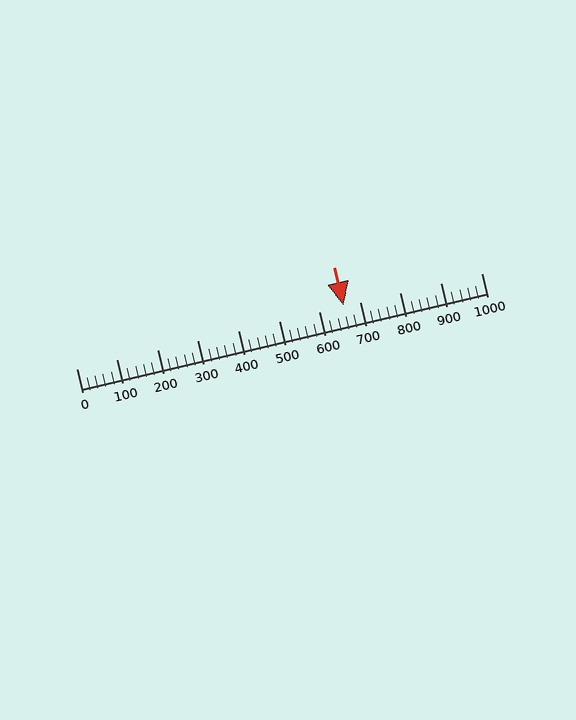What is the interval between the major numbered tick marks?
The major tick marks are spaced 100 units apart.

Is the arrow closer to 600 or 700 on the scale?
The arrow is closer to 700.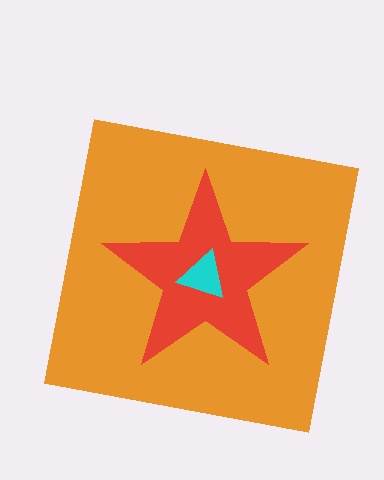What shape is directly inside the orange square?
The red star.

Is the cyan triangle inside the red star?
Yes.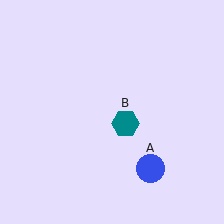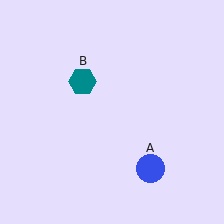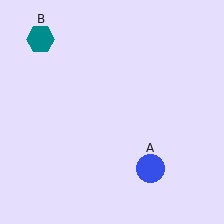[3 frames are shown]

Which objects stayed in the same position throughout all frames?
Blue circle (object A) remained stationary.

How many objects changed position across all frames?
1 object changed position: teal hexagon (object B).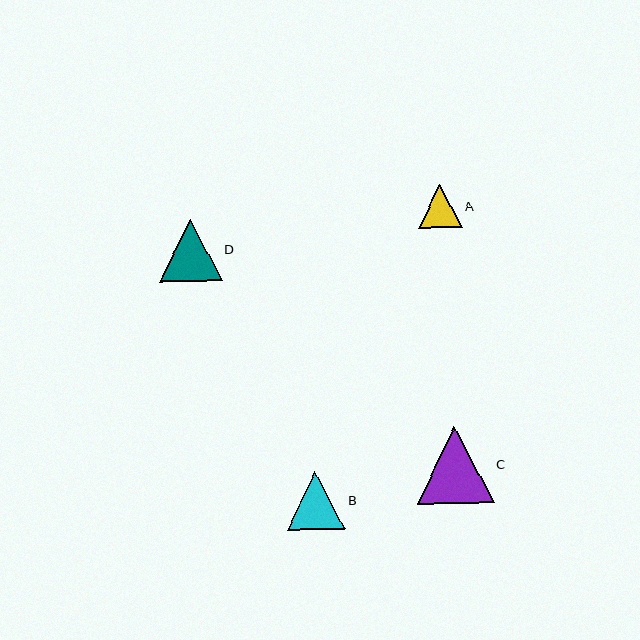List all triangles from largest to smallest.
From largest to smallest: C, D, B, A.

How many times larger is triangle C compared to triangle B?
Triangle C is approximately 1.3 times the size of triangle B.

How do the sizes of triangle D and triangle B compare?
Triangle D and triangle B are approximately the same size.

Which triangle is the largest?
Triangle C is the largest with a size of approximately 77 pixels.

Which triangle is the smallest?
Triangle A is the smallest with a size of approximately 44 pixels.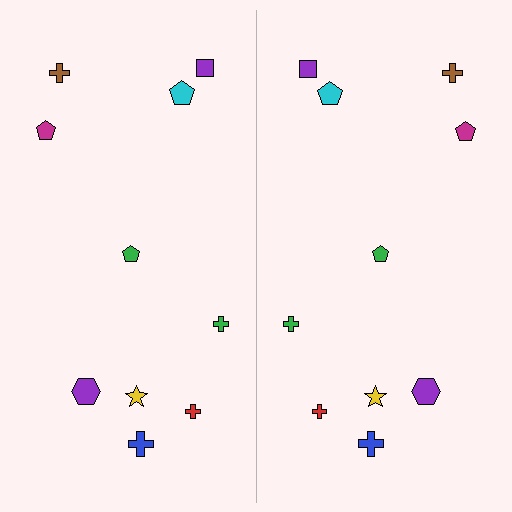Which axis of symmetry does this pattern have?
The pattern has a vertical axis of symmetry running through the center of the image.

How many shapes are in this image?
There are 20 shapes in this image.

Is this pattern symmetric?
Yes, this pattern has bilateral (reflection) symmetry.